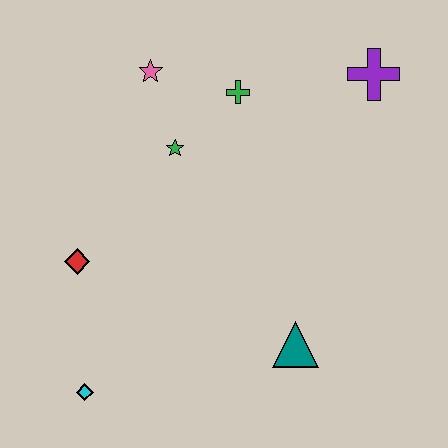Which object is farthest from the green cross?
The cyan diamond is farthest from the green cross.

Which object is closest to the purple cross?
The green cross is closest to the purple cross.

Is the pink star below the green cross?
No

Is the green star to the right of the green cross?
No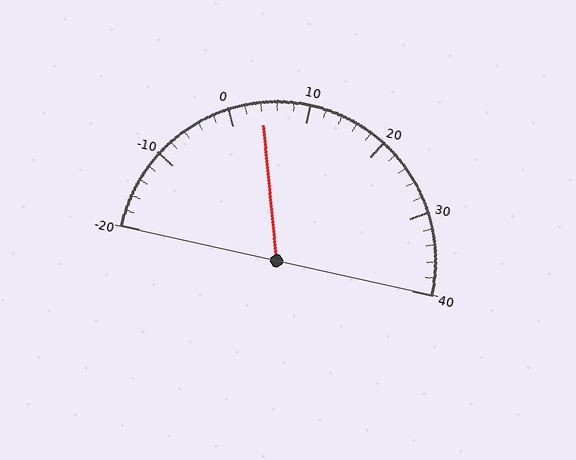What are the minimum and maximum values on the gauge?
The gauge ranges from -20 to 40.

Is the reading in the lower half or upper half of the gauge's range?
The reading is in the lower half of the range (-20 to 40).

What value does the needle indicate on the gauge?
The needle indicates approximately 4.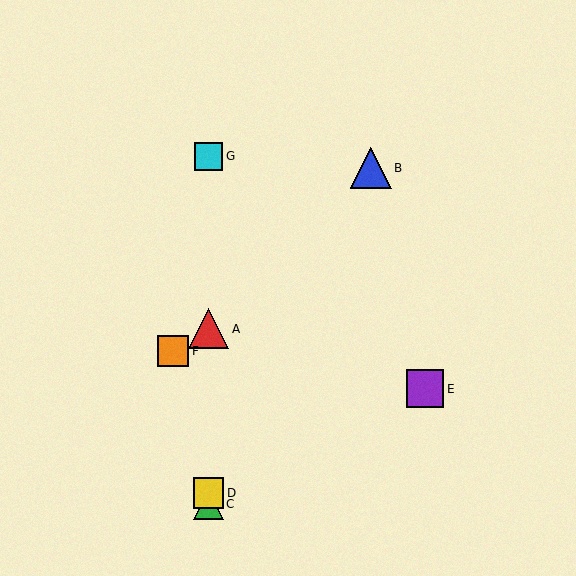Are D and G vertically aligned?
Yes, both are at x≈209.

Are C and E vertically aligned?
No, C is at x≈209 and E is at x≈425.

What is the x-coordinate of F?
Object F is at x≈173.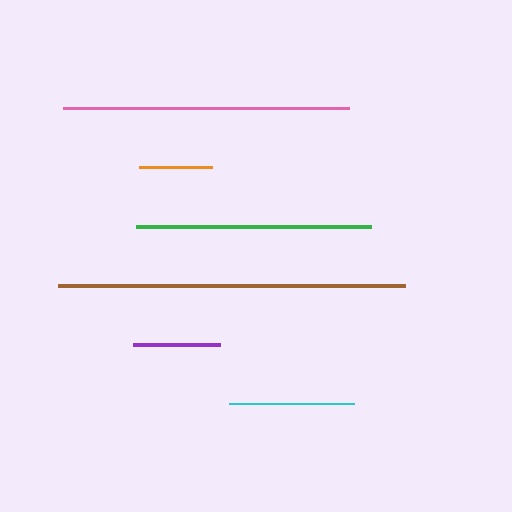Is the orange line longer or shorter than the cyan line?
The cyan line is longer than the orange line.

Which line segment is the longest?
The brown line is the longest at approximately 347 pixels.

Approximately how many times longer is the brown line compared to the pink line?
The brown line is approximately 1.2 times the length of the pink line.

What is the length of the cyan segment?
The cyan segment is approximately 125 pixels long.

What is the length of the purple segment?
The purple segment is approximately 87 pixels long.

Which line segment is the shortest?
The orange line is the shortest at approximately 73 pixels.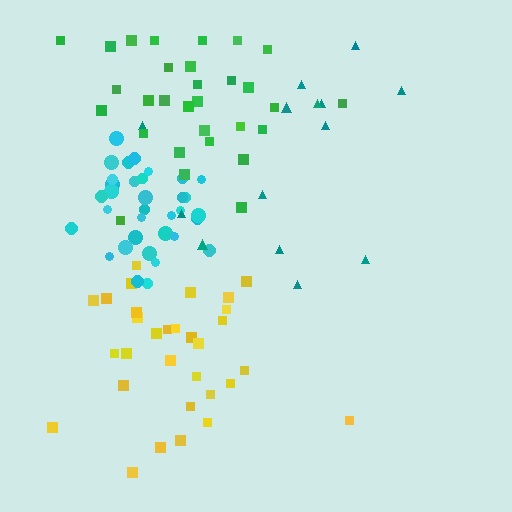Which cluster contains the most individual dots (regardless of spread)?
Cyan (34).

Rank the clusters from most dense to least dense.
cyan, green, yellow, teal.